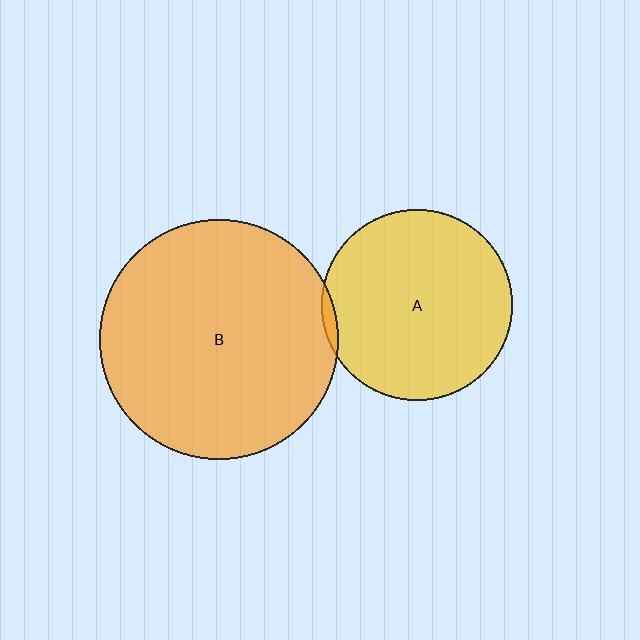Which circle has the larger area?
Circle B (orange).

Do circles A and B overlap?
Yes.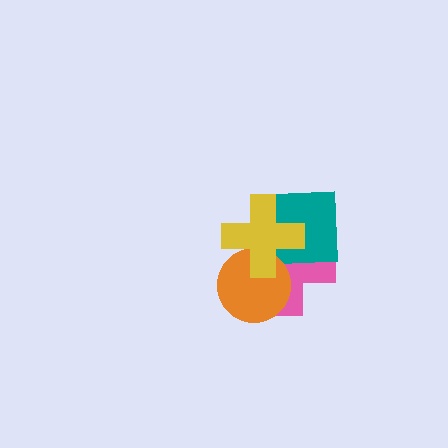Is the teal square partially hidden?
Yes, it is partially covered by another shape.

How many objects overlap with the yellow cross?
3 objects overlap with the yellow cross.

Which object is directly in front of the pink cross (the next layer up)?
The teal square is directly in front of the pink cross.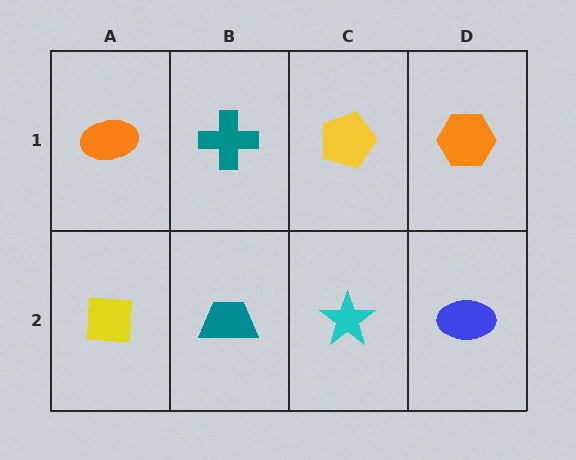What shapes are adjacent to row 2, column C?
A yellow pentagon (row 1, column C), a teal trapezoid (row 2, column B), a blue ellipse (row 2, column D).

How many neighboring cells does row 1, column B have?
3.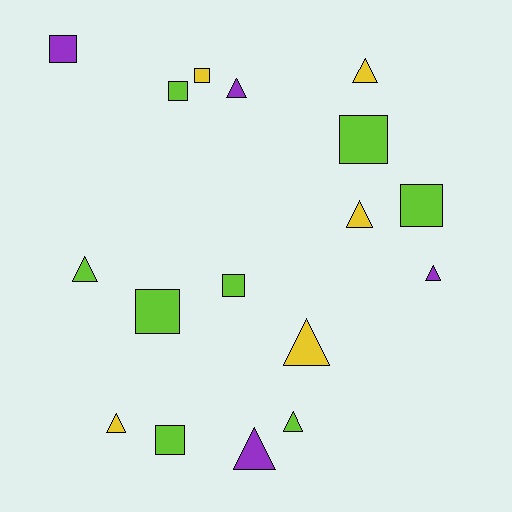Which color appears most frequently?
Lime, with 8 objects.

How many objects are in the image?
There are 17 objects.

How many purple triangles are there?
There are 3 purple triangles.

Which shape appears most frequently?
Triangle, with 9 objects.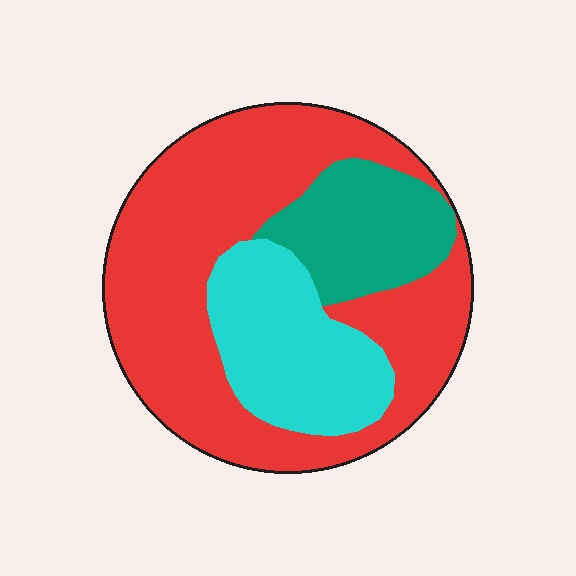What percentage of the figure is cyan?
Cyan covers 22% of the figure.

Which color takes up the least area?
Teal, at roughly 15%.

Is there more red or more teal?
Red.